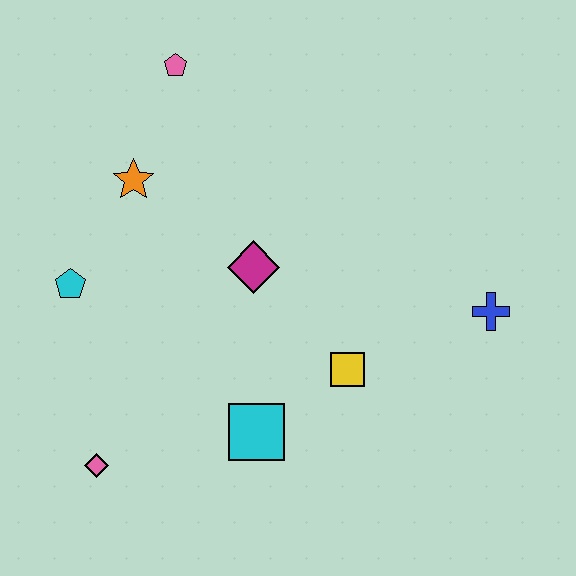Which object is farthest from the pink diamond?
The blue cross is farthest from the pink diamond.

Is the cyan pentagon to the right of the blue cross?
No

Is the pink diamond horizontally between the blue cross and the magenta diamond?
No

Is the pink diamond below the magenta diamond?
Yes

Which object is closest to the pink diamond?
The cyan square is closest to the pink diamond.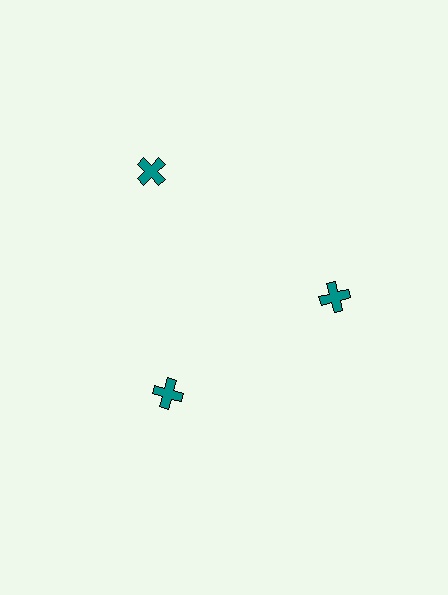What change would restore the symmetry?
The symmetry would be restored by moving it inward, back onto the ring so that all 3 crosses sit at equal angles and equal distance from the center.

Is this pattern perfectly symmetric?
No. The 3 teal crosses are arranged in a ring, but one element near the 11 o'clock position is pushed outward from the center, breaking the 3-fold rotational symmetry.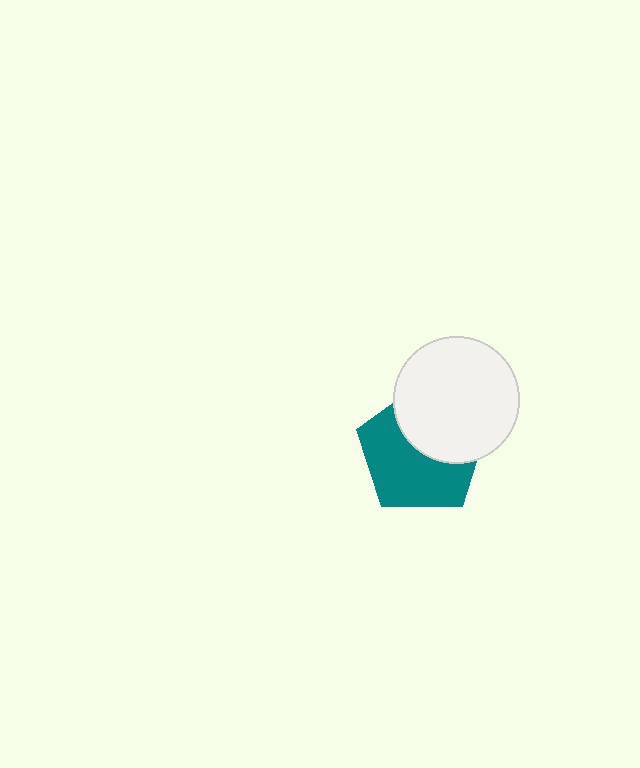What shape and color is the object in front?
The object in front is a white circle.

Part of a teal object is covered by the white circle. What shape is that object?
It is a pentagon.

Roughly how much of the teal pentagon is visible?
About half of it is visible (roughly 58%).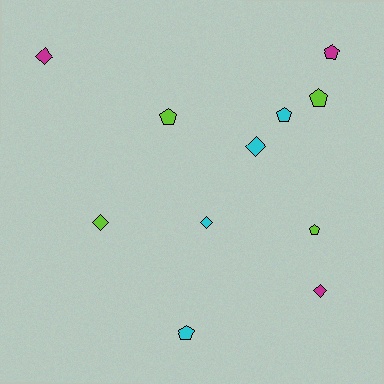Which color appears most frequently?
Lime, with 4 objects.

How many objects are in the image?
There are 11 objects.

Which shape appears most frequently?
Pentagon, with 6 objects.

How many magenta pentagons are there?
There is 1 magenta pentagon.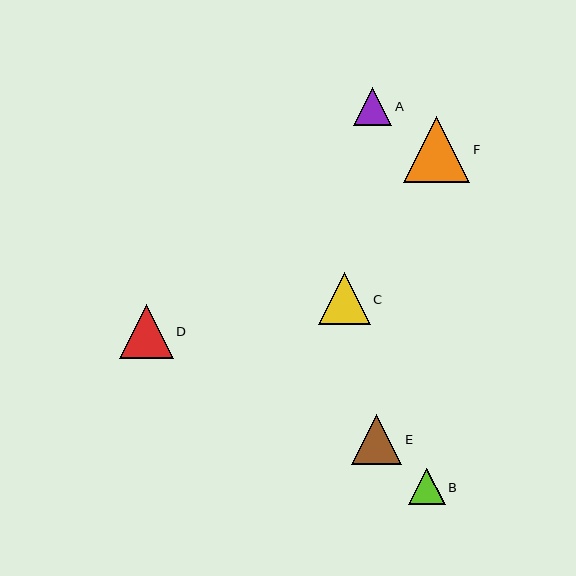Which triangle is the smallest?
Triangle B is the smallest with a size of approximately 37 pixels.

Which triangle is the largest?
Triangle F is the largest with a size of approximately 66 pixels.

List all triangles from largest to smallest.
From largest to smallest: F, D, C, E, A, B.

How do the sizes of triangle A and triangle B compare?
Triangle A and triangle B are approximately the same size.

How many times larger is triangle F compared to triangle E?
Triangle F is approximately 1.3 times the size of triangle E.